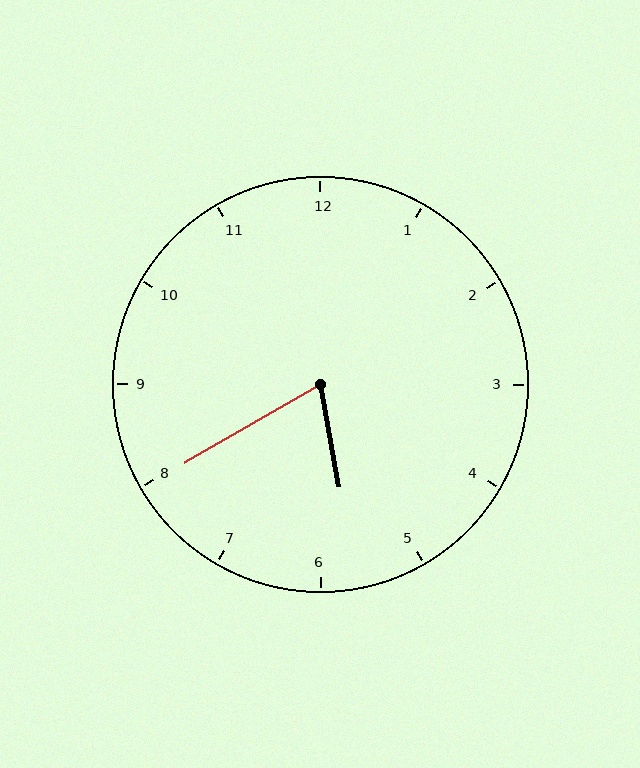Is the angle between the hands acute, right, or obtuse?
It is acute.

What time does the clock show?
5:40.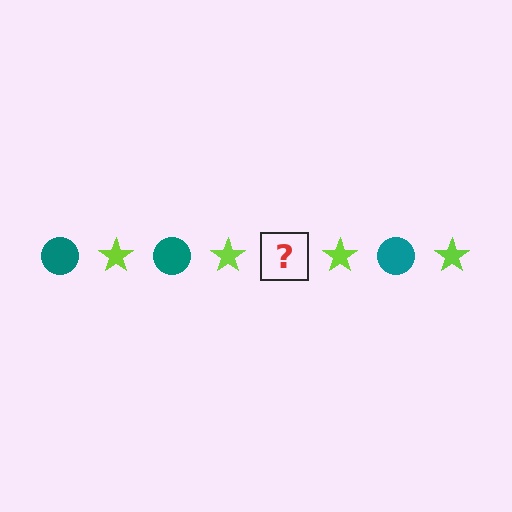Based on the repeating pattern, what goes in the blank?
The blank should be a teal circle.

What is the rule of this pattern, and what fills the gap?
The rule is that the pattern alternates between teal circle and lime star. The gap should be filled with a teal circle.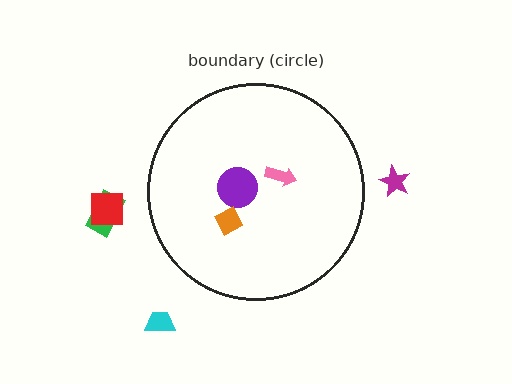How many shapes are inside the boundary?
3 inside, 4 outside.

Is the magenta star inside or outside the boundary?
Outside.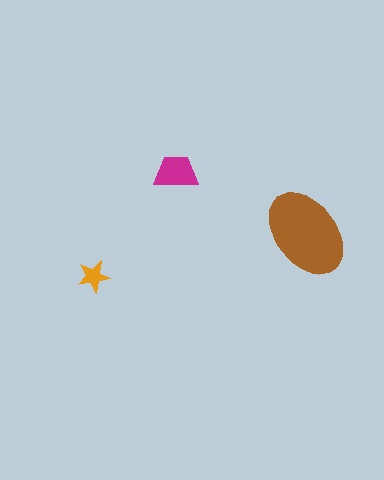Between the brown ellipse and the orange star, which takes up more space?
The brown ellipse.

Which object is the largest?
The brown ellipse.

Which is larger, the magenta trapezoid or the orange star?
The magenta trapezoid.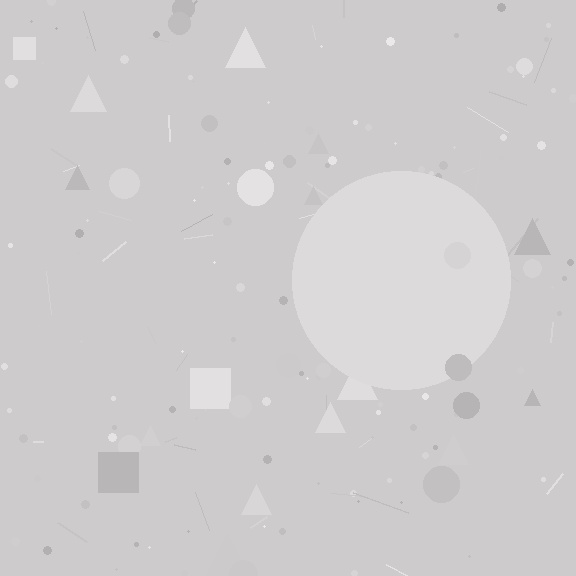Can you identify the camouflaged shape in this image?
The camouflaged shape is a circle.